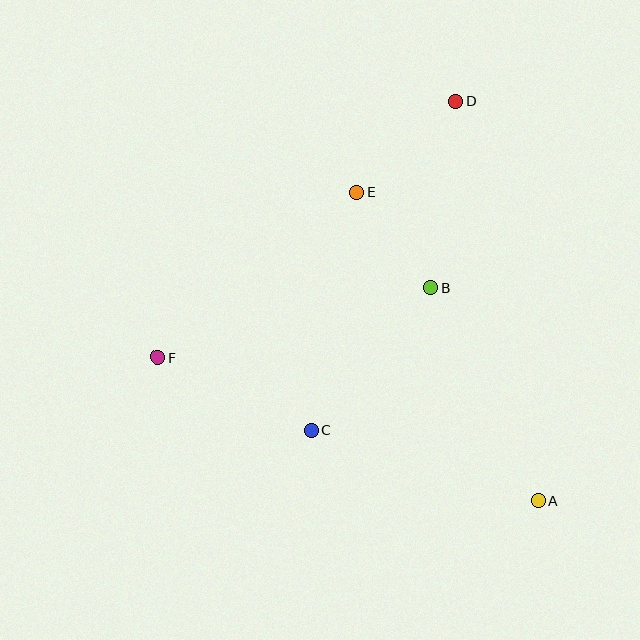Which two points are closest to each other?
Points B and E are closest to each other.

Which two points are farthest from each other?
Points A and F are farthest from each other.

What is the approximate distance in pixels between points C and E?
The distance between C and E is approximately 242 pixels.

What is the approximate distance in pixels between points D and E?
The distance between D and E is approximately 134 pixels.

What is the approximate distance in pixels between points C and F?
The distance between C and F is approximately 170 pixels.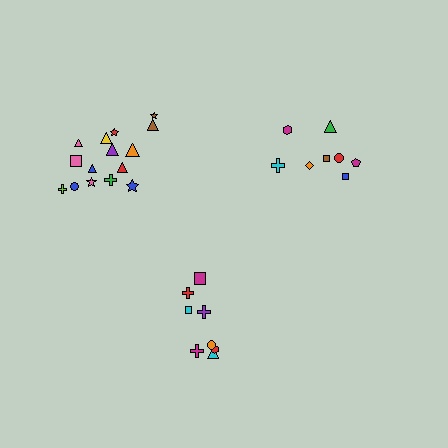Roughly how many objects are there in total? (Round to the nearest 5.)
Roughly 30 objects in total.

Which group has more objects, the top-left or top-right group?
The top-left group.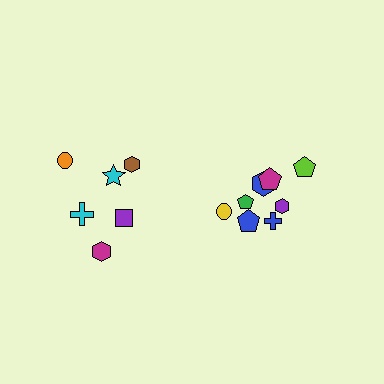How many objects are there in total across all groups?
There are 14 objects.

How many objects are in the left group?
There are 6 objects.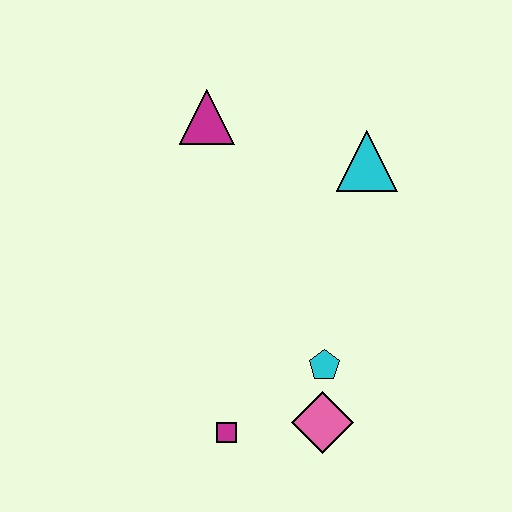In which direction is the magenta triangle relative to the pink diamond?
The magenta triangle is above the pink diamond.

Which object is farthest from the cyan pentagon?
The magenta triangle is farthest from the cyan pentagon.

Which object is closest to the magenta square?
The pink diamond is closest to the magenta square.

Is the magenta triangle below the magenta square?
No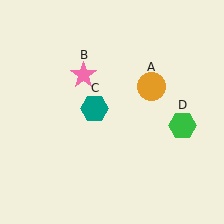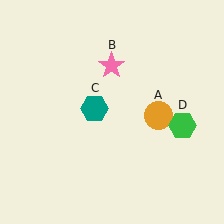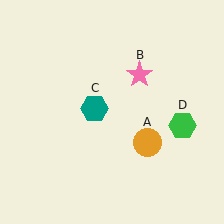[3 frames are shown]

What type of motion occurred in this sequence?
The orange circle (object A), pink star (object B) rotated clockwise around the center of the scene.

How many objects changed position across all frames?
2 objects changed position: orange circle (object A), pink star (object B).